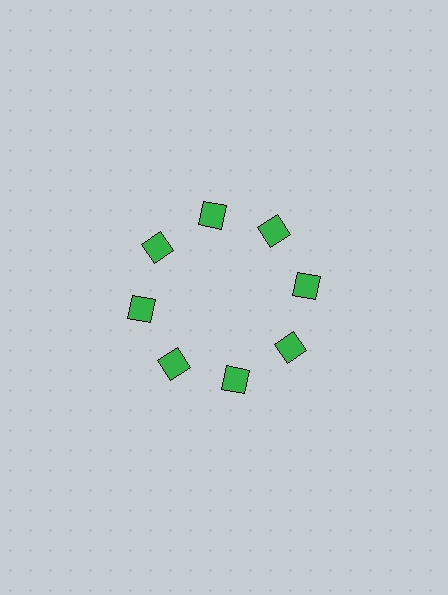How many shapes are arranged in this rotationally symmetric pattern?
There are 8 shapes, arranged in 8 groups of 1.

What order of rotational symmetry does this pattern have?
This pattern has 8-fold rotational symmetry.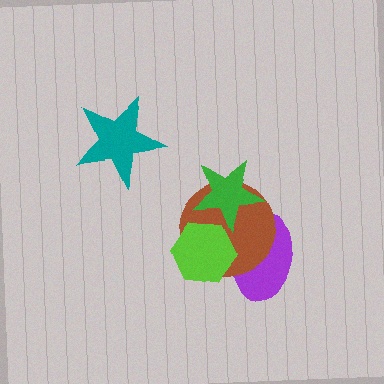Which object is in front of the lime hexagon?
The green star is in front of the lime hexagon.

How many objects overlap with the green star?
3 objects overlap with the green star.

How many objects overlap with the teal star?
0 objects overlap with the teal star.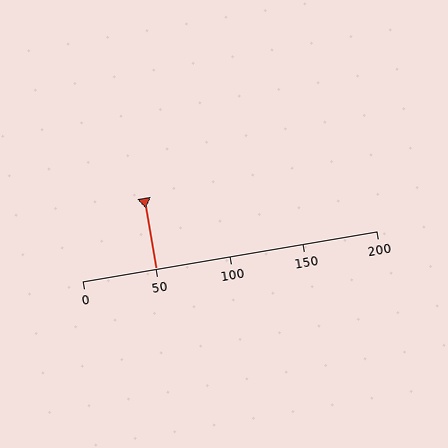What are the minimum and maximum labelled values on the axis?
The axis runs from 0 to 200.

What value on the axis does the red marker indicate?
The marker indicates approximately 50.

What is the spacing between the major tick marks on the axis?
The major ticks are spaced 50 apart.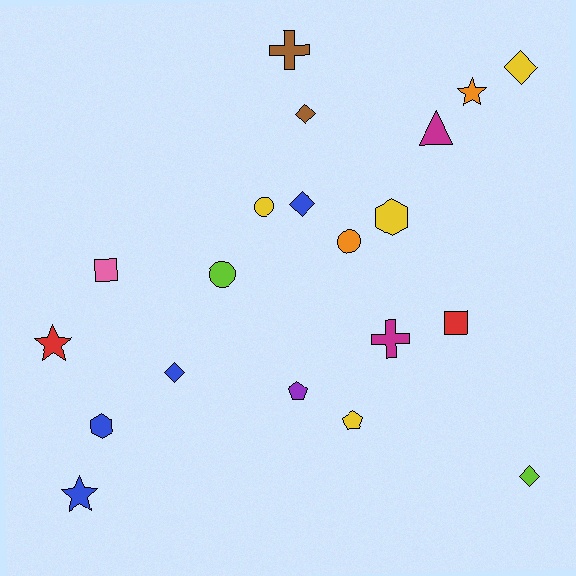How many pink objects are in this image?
There is 1 pink object.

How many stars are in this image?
There are 3 stars.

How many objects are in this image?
There are 20 objects.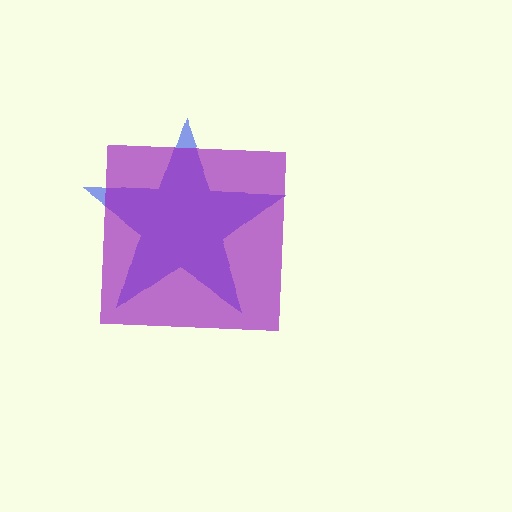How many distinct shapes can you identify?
There are 2 distinct shapes: a blue star, a purple square.